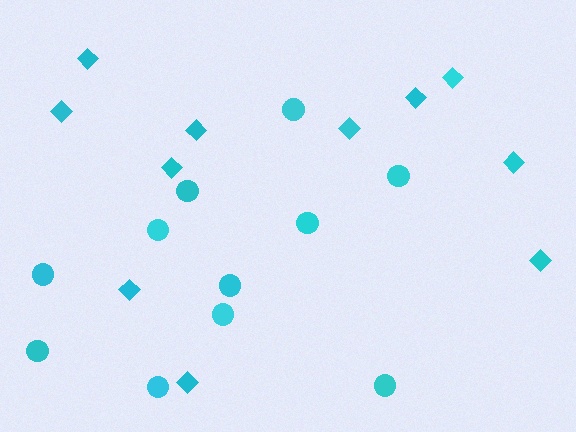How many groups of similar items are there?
There are 2 groups: one group of diamonds (11) and one group of circles (11).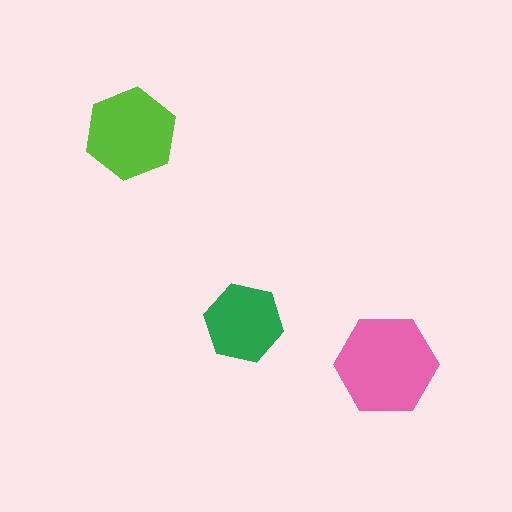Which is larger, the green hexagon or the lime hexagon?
The lime one.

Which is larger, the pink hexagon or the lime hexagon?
The pink one.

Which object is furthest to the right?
The pink hexagon is rightmost.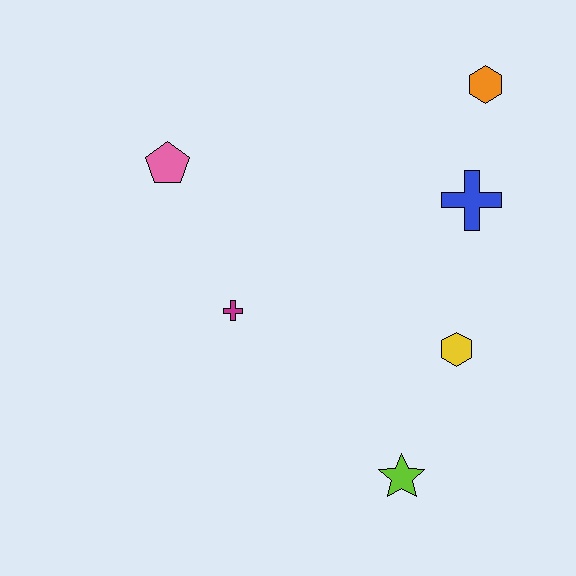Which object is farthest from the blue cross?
The pink pentagon is farthest from the blue cross.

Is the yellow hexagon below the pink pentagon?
Yes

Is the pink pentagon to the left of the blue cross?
Yes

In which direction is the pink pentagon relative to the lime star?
The pink pentagon is above the lime star.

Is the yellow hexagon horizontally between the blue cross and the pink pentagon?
Yes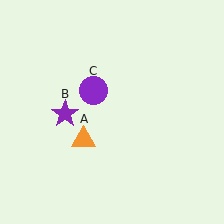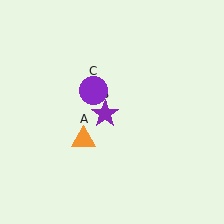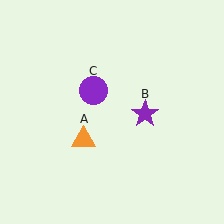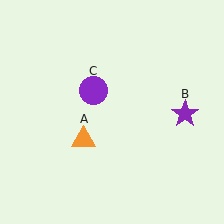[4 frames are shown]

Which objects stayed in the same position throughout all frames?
Orange triangle (object A) and purple circle (object C) remained stationary.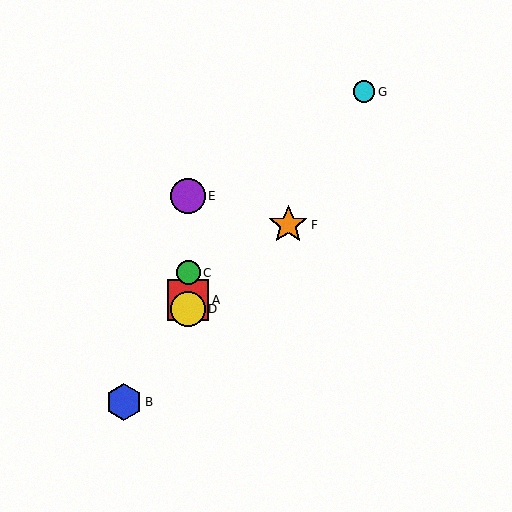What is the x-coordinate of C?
Object C is at x≈188.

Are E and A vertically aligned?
Yes, both are at x≈188.